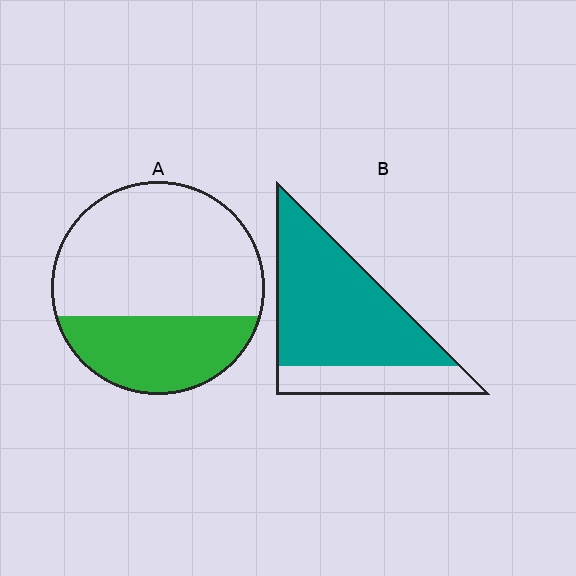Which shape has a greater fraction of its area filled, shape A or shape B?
Shape B.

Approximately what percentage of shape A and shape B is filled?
A is approximately 35% and B is approximately 75%.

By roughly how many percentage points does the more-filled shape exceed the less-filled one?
By roughly 40 percentage points (B over A).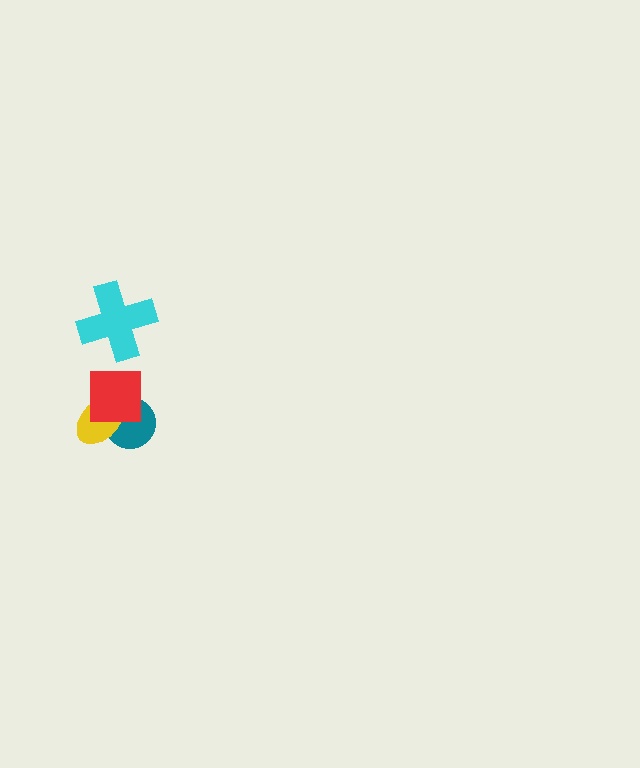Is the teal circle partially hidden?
Yes, it is partially covered by another shape.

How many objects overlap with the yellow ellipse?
2 objects overlap with the yellow ellipse.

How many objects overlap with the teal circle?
2 objects overlap with the teal circle.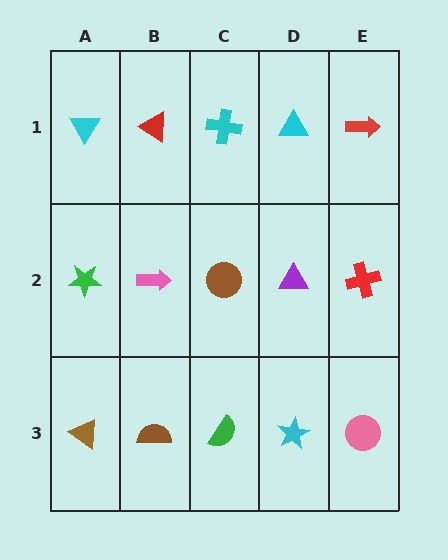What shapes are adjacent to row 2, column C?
A cyan cross (row 1, column C), a green semicircle (row 3, column C), a pink arrow (row 2, column B), a purple triangle (row 2, column D).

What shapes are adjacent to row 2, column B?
A red triangle (row 1, column B), a brown semicircle (row 3, column B), a green star (row 2, column A), a brown circle (row 2, column C).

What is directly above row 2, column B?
A red triangle.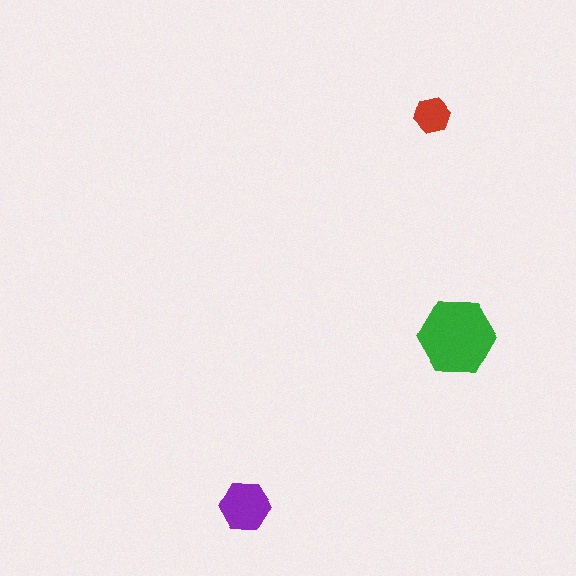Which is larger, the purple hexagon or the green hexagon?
The green one.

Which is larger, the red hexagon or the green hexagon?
The green one.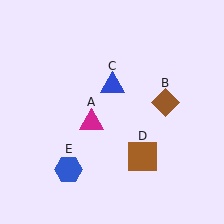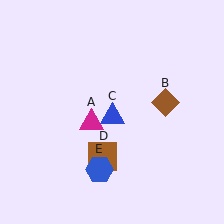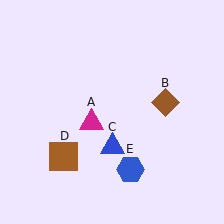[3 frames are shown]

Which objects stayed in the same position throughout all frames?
Magenta triangle (object A) and brown diamond (object B) remained stationary.